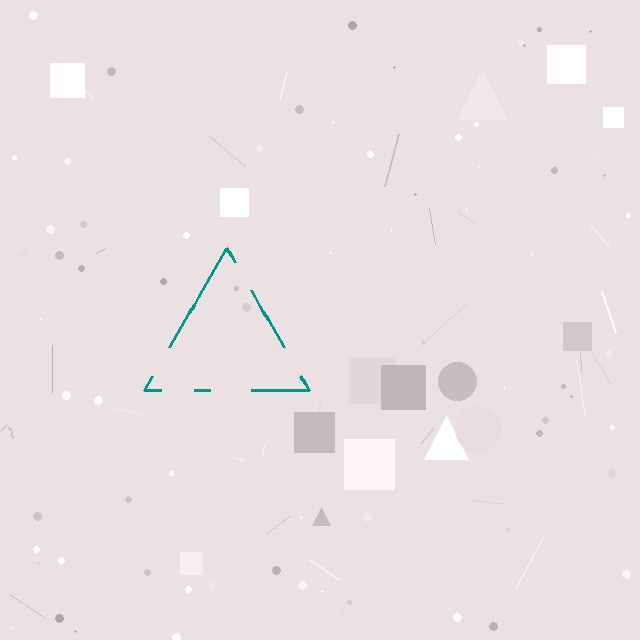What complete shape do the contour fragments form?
The contour fragments form a triangle.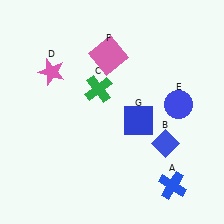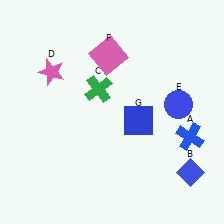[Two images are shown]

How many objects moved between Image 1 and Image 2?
2 objects moved between the two images.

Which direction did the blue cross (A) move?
The blue cross (A) moved up.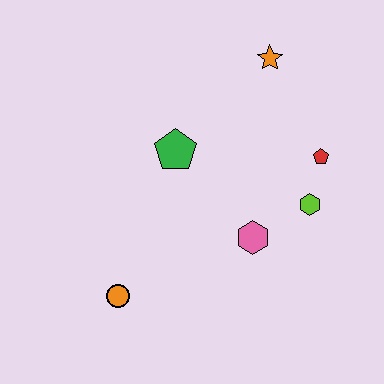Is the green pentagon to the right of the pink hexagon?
No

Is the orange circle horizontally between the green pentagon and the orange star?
No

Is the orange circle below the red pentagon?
Yes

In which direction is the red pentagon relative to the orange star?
The red pentagon is below the orange star.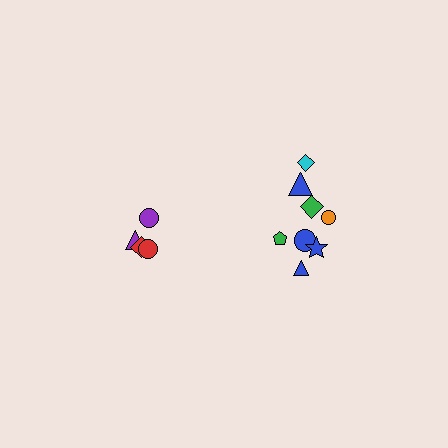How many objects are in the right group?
There are 8 objects.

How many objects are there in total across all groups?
There are 12 objects.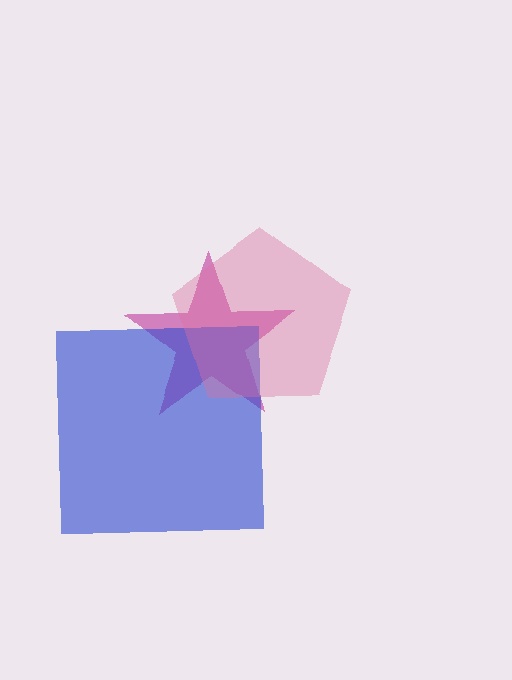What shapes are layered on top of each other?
The layered shapes are: a magenta star, a blue square, a pink pentagon.